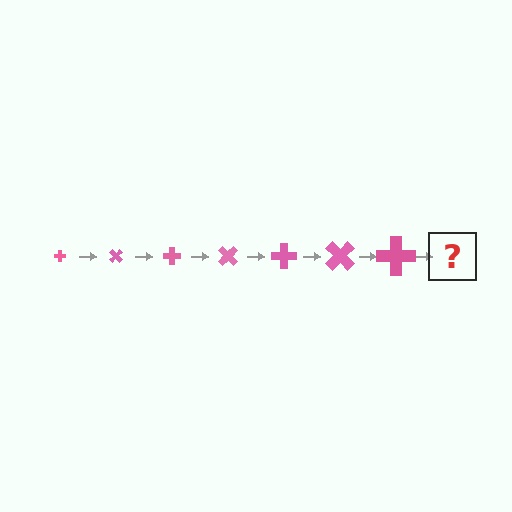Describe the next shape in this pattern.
It should be a cross, larger than the previous one and rotated 315 degrees from the start.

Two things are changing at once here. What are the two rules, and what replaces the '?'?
The two rules are that the cross grows larger each step and it rotates 45 degrees each step. The '?' should be a cross, larger than the previous one and rotated 315 degrees from the start.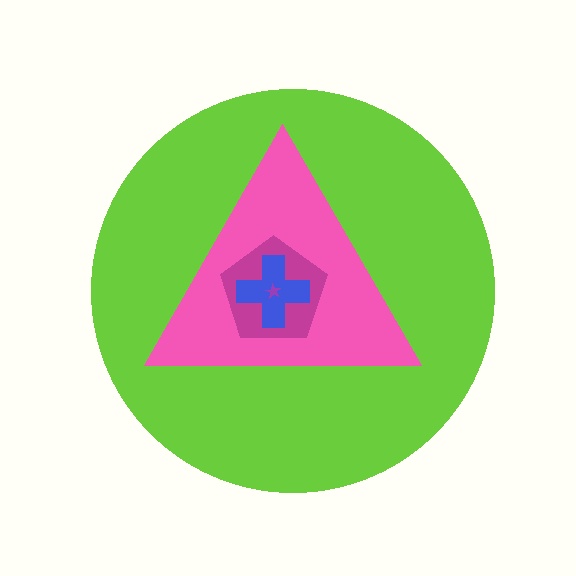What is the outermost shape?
The lime circle.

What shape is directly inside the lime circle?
The pink triangle.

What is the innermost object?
The purple star.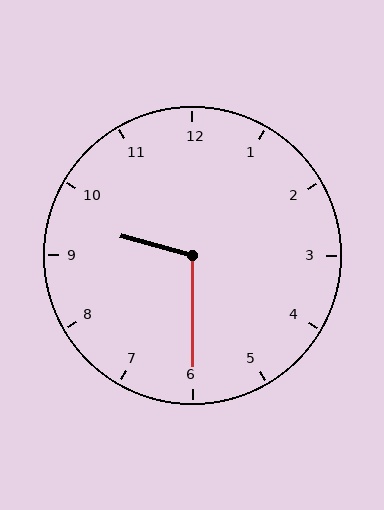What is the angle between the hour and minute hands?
Approximately 105 degrees.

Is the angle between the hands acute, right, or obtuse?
It is obtuse.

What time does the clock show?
9:30.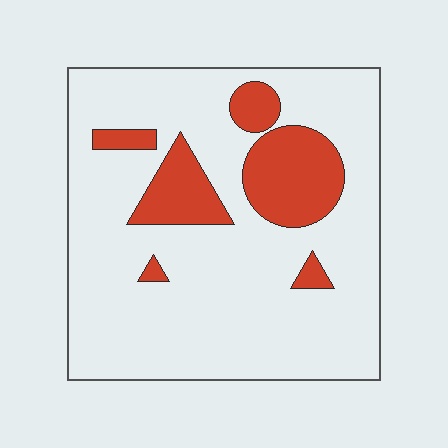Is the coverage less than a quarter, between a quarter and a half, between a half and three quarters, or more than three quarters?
Less than a quarter.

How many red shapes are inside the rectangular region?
6.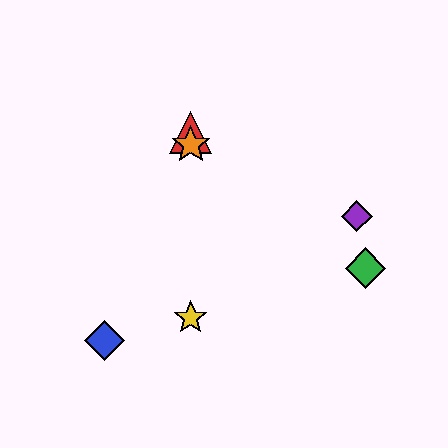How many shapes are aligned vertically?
3 shapes (the red triangle, the yellow star, the orange star) are aligned vertically.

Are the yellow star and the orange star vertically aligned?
Yes, both are at x≈191.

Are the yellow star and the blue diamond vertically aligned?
No, the yellow star is at x≈191 and the blue diamond is at x≈104.